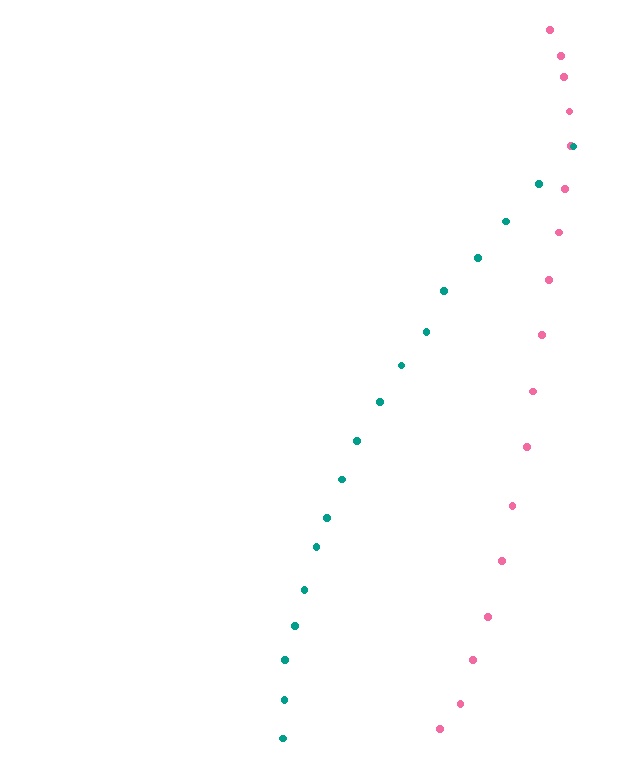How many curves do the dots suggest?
There are 2 distinct paths.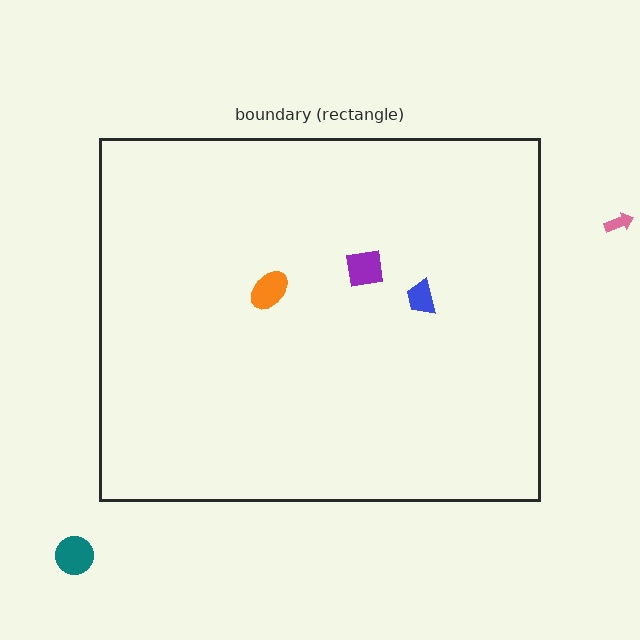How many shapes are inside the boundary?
3 inside, 2 outside.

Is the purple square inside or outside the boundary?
Inside.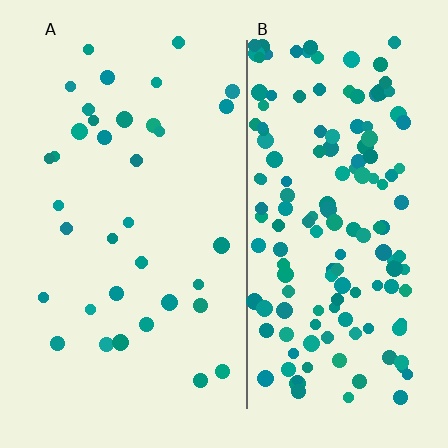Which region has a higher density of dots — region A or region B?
B (the right).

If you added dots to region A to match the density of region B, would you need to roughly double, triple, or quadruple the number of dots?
Approximately quadruple.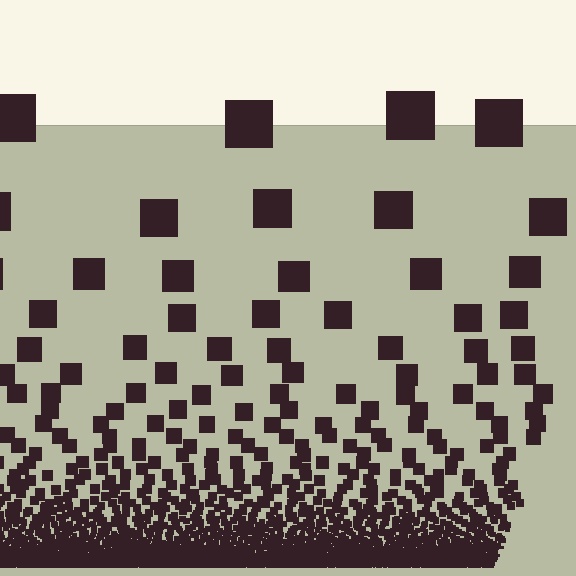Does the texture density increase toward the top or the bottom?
Density increases toward the bottom.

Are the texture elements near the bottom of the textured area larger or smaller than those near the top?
Smaller. The gradient is inverted — elements near the bottom are smaller and denser.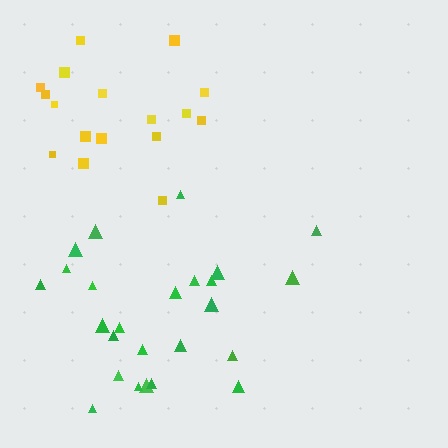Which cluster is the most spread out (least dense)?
Yellow.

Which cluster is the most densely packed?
Green.